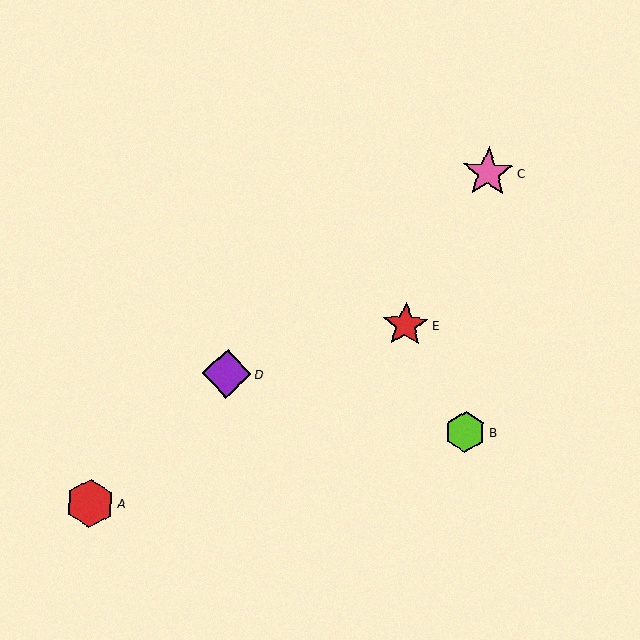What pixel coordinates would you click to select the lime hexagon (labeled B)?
Click at (465, 432) to select the lime hexagon B.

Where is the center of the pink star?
The center of the pink star is at (488, 173).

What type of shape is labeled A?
Shape A is a red hexagon.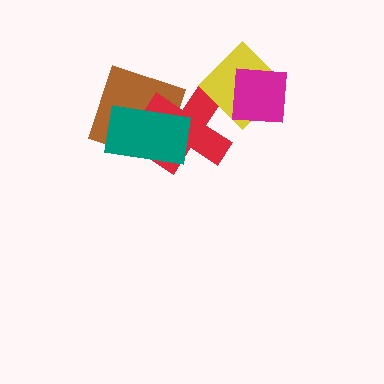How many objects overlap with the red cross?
3 objects overlap with the red cross.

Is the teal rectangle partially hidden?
No, no other shape covers it.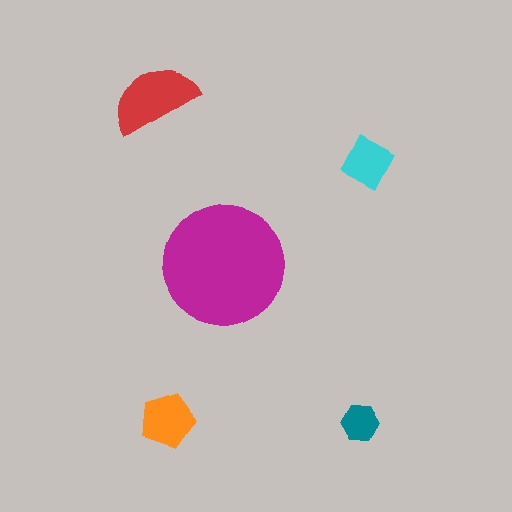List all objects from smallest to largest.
The teal hexagon, the cyan diamond, the orange pentagon, the red semicircle, the magenta circle.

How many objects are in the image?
There are 5 objects in the image.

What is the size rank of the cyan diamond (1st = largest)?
4th.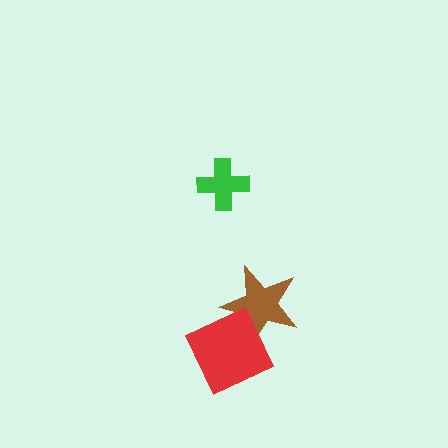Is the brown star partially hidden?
Yes, it is partially covered by another shape.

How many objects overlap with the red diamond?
1 object overlaps with the red diamond.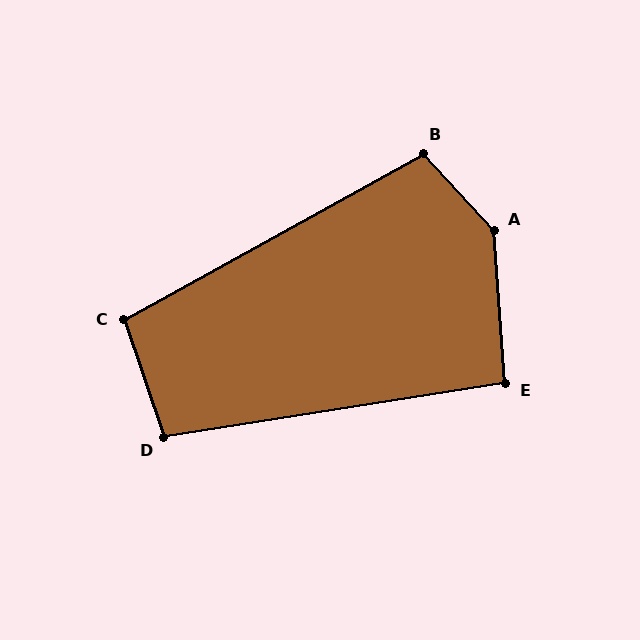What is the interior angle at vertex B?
Approximately 104 degrees (obtuse).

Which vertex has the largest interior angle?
A, at approximately 141 degrees.